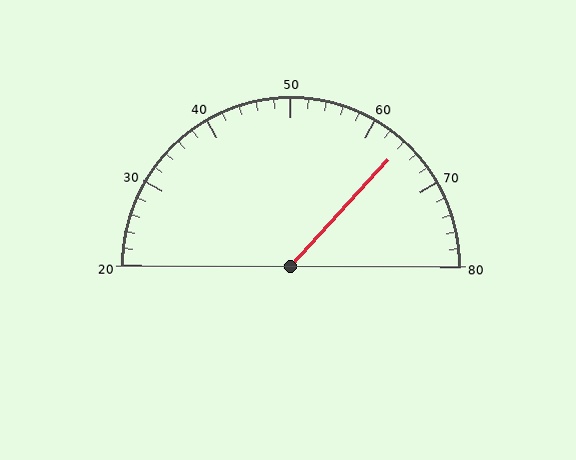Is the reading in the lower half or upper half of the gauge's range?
The reading is in the upper half of the range (20 to 80).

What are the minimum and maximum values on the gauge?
The gauge ranges from 20 to 80.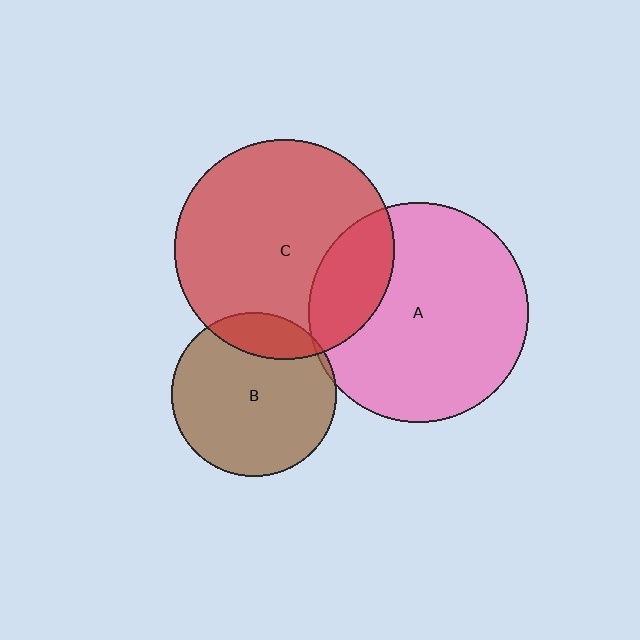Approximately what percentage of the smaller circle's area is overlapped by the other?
Approximately 15%.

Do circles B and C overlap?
Yes.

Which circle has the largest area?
Circle A (pink).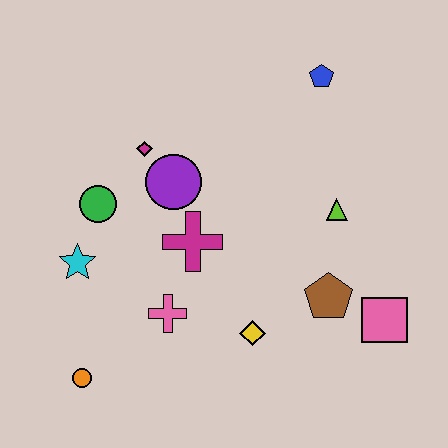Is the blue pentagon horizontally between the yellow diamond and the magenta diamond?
No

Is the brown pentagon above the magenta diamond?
No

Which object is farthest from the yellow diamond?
The blue pentagon is farthest from the yellow diamond.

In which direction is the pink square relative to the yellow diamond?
The pink square is to the right of the yellow diamond.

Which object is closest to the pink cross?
The magenta cross is closest to the pink cross.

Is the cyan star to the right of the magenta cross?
No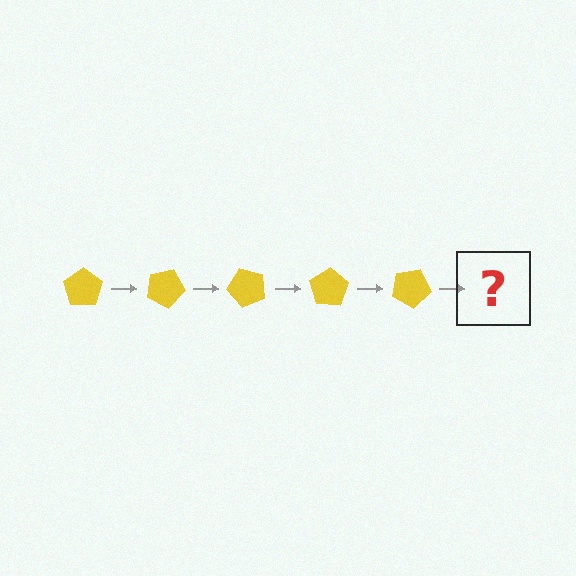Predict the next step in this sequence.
The next step is a yellow pentagon rotated 125 degrees.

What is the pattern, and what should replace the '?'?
The pattern is that the pentagon rotates 25 degrees each step. The '?' should be a yellow pentagon rotated 125 degrees.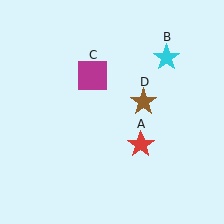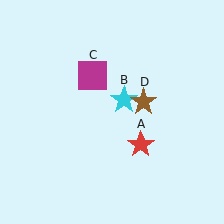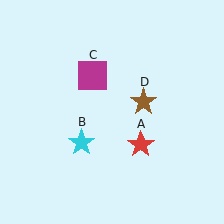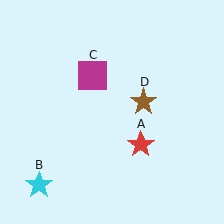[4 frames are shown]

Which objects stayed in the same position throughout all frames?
Red star (object A) and magenta square (object C) and brown star (object D) remained stationary.